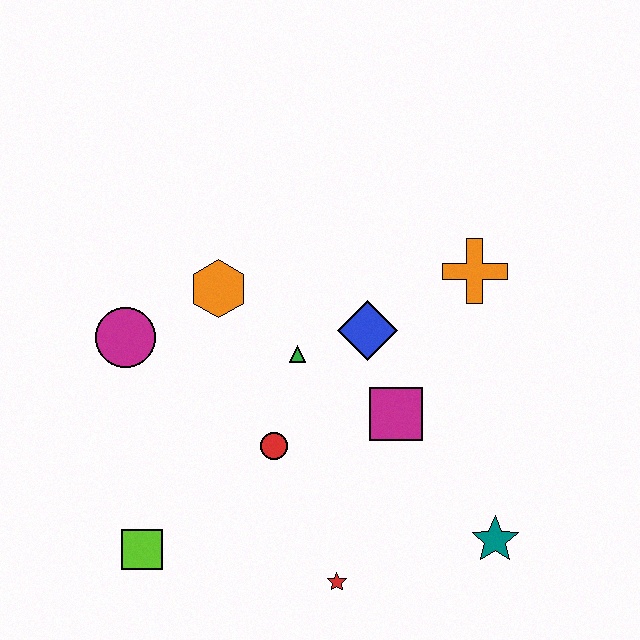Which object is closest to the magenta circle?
The orange hexagon is closest to the magenta circle.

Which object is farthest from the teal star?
The magenta circle is farthest from the teal star.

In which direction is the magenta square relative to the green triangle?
The magenta square is to the right of the green triangle.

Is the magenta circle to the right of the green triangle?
No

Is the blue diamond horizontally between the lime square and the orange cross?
Yes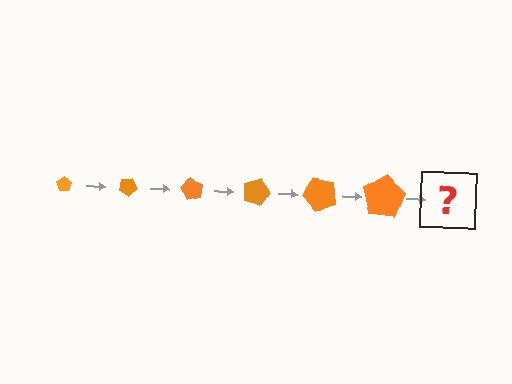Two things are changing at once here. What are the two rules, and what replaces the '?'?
The two rules are that the pentagon grows larger each step and it rotates 30 degrees each step. The '?' should be a pentagon, larger than the previous one and rotated 180 degrees from the start.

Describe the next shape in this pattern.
It should be a pentagon, larger than the previous one and rotated 180 degrees from the start.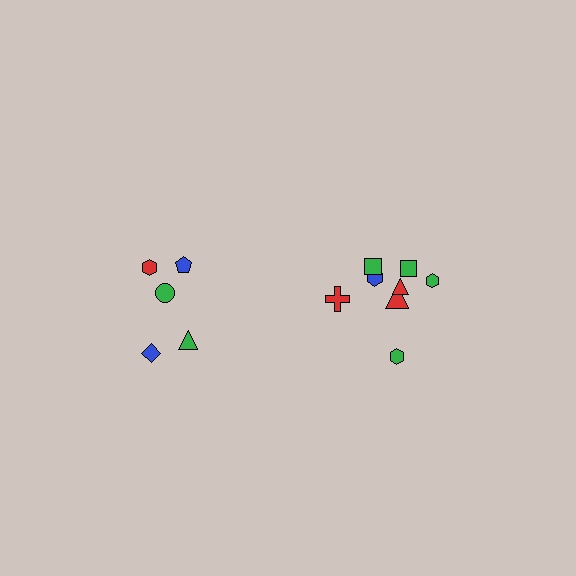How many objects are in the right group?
There are 8 objects.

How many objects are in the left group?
There are 5 objects.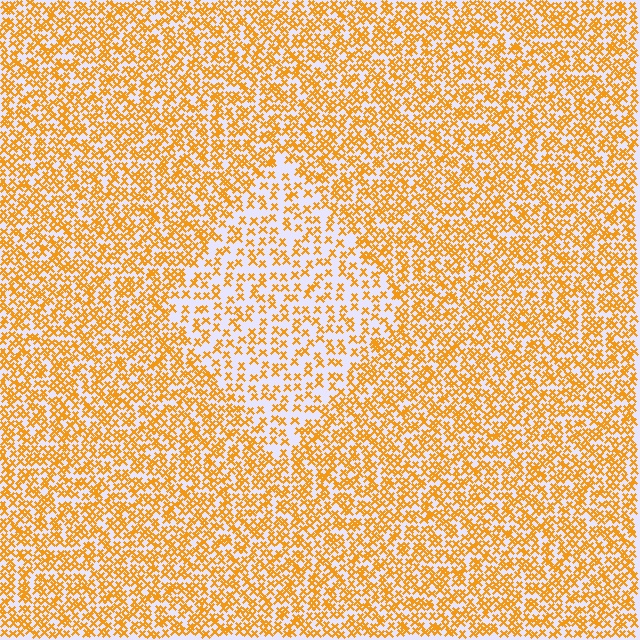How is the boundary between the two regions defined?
The boundary is defined by a change in element density (approximately 1.9x ratio). All elements are the same color, size, and shape.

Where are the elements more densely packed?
The elements are more densely packed outside the diamond boundary.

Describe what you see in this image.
The image contains small orange elements arranged at two different densities. A diamond-shaped region is visible where the elements are less densely packed than the surrounding area.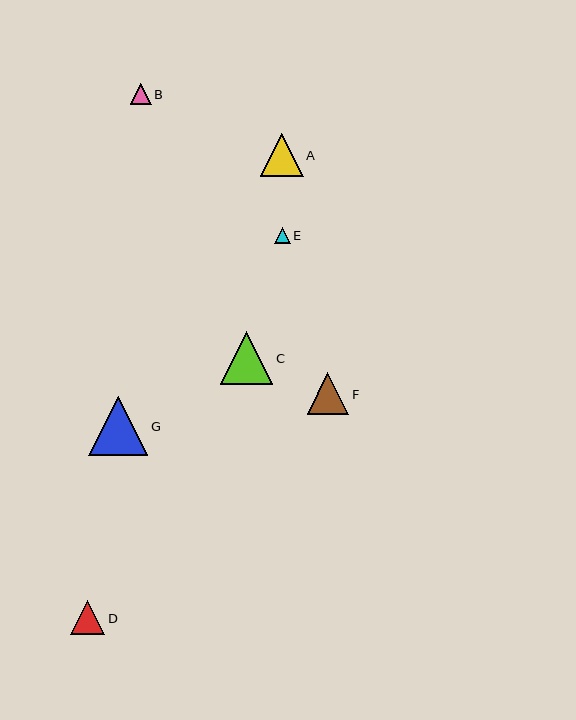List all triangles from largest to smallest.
From largest to smallest: G, C, A, F, D, B, E.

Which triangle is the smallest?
Triangle E is the smallest with a size of approximately 16 pixels.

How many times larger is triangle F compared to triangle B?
Triangle F is approximately 2.0 times the size of triangle B.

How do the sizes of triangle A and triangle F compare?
Triangle A and triangle F are approximately the same size.